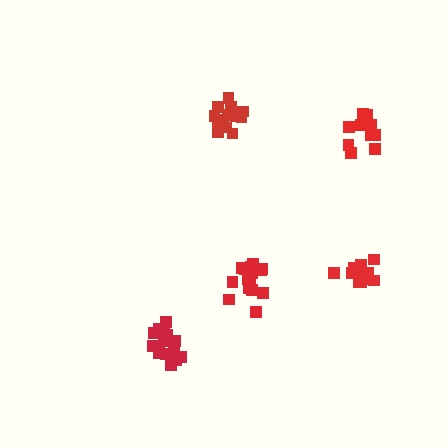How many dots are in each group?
Group 1: 11 dots, Group 2: 15 dots, Group 3: 13 dots, Group 4: 16 dots, Group 5: 17 dots (72 total).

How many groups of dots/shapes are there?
There are 5 groups.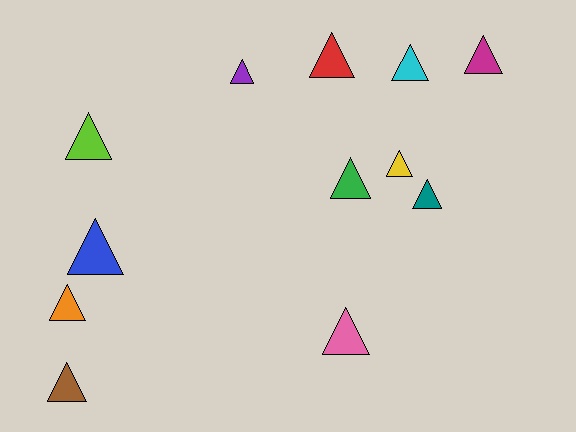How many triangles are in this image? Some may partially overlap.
There are 12 triangles.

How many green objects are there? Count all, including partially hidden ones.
There is 1 green object.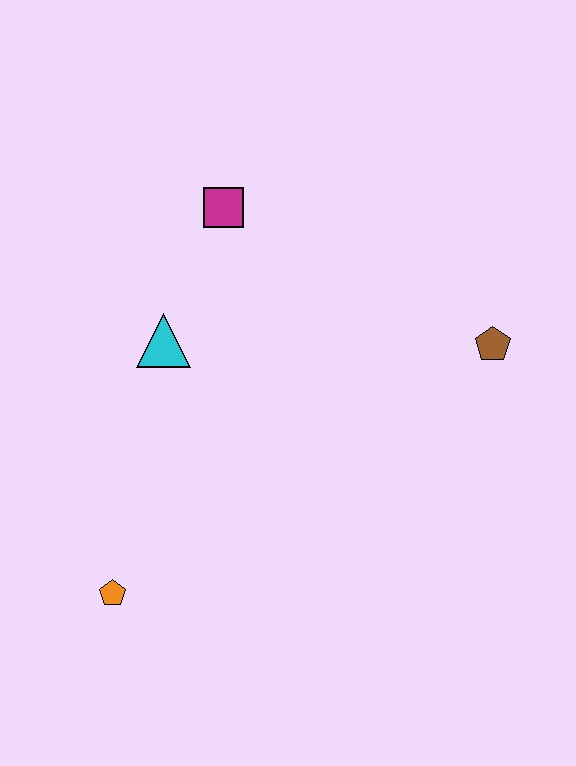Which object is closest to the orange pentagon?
The cyan triangle is closest to the orange pentagon.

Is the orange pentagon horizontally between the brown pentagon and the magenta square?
No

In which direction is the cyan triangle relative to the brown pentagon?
The cyan triangle is to the left of the brown pentagon.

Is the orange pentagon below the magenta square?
Yes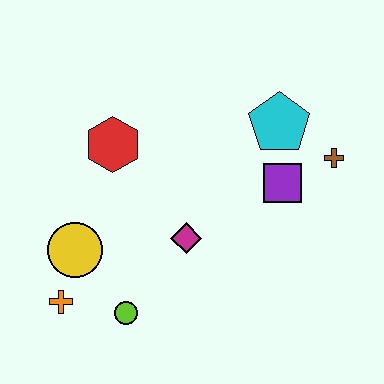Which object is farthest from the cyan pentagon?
The orange cross is farthest from the cyan pentagon.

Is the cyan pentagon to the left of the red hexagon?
No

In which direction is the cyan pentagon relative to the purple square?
The cyan pentagon is above the purple square.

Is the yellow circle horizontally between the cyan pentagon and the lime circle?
No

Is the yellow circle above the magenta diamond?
No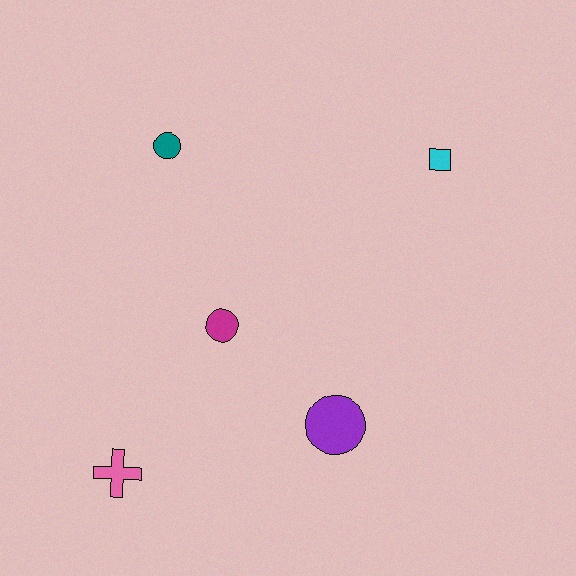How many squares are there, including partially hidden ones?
There is 1 square.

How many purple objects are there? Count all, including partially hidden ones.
There is 1 purple object.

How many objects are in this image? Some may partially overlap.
There are 5 objects.